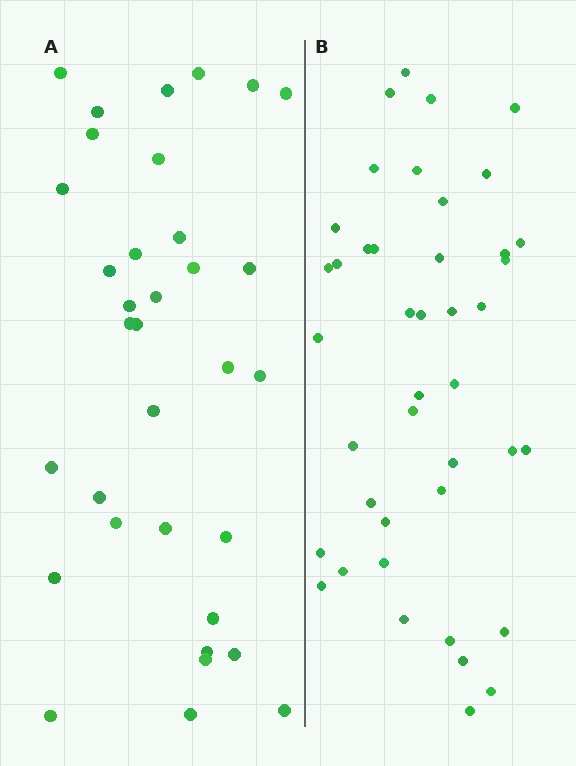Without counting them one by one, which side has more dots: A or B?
Region B (the right region) has more dots.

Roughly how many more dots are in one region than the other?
Region B has roughly 8 or so more dots than region A.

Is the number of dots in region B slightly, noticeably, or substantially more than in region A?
Region B has only slightly more — the two regions are fairly close. The ratio is roughly 1.2 to 1.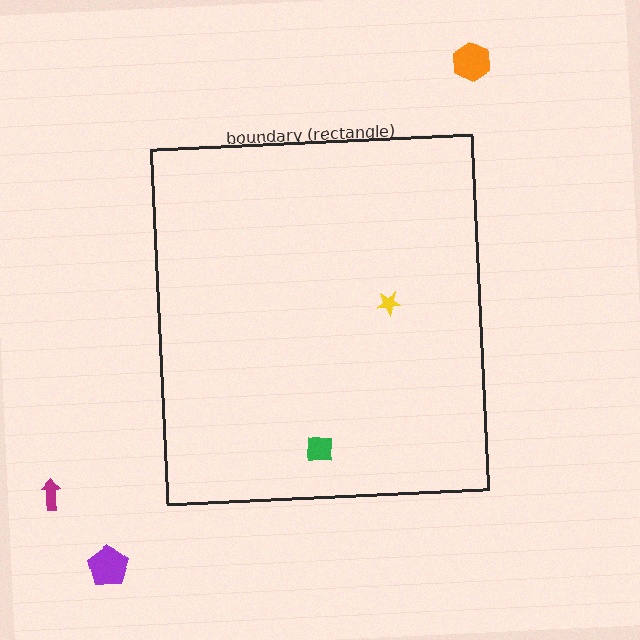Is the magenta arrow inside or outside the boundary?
Outside.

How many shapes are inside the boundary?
2 inside, 3 outside.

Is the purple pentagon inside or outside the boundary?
Outside.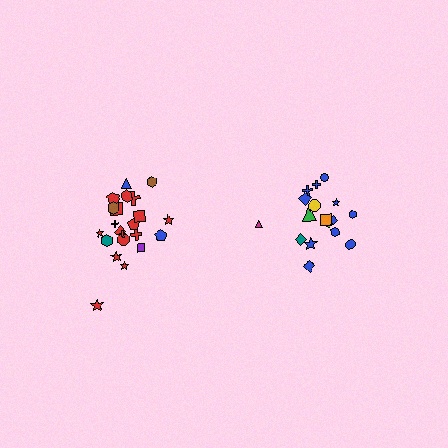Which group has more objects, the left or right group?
The left group.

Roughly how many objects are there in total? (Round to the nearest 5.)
Roughly 40 objects in total.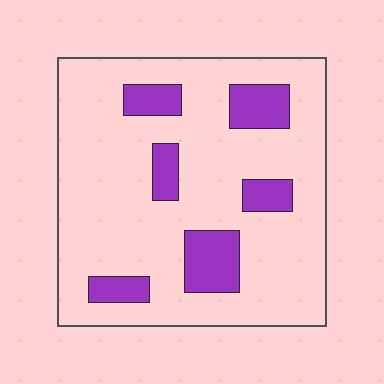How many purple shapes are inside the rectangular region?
6.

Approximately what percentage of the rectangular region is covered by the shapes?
Approximately 20%.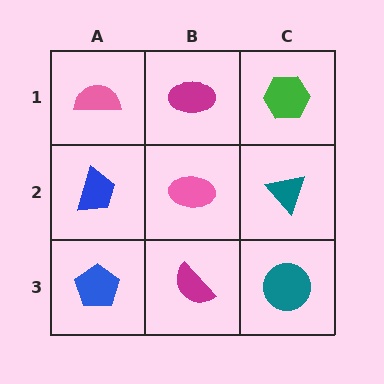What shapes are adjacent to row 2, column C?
A green hexagon (row 1, column C), a teal circle (row 3, column C), a pink ellipse (row 2, column B).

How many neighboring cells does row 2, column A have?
3.